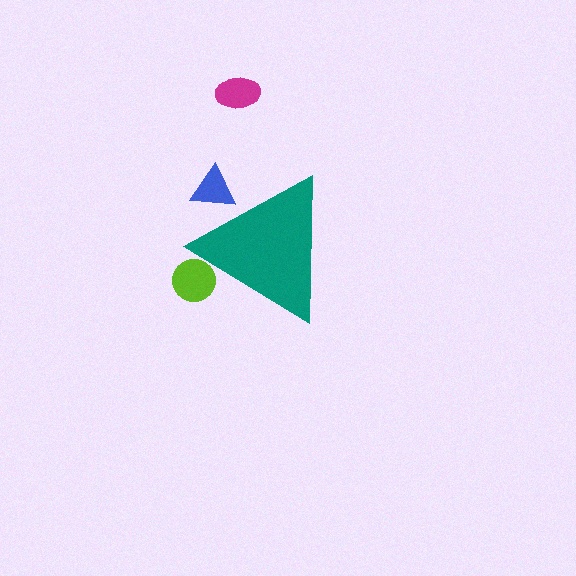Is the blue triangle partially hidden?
Yes, the blue triangle is partially hidden behind the teal triangle.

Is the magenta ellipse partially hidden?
No, the magenta ellipse is fully visible.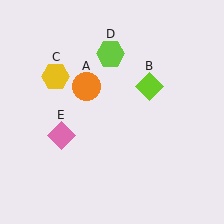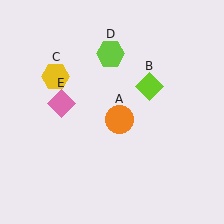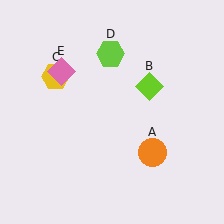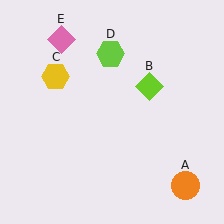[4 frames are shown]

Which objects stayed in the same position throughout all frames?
Lime diamond (object B) and yellow hexagon (object C) and lime hexagon (object D) remained stationary.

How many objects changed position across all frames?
2 objects changed position: orange circle (object A), pink diamond (object E).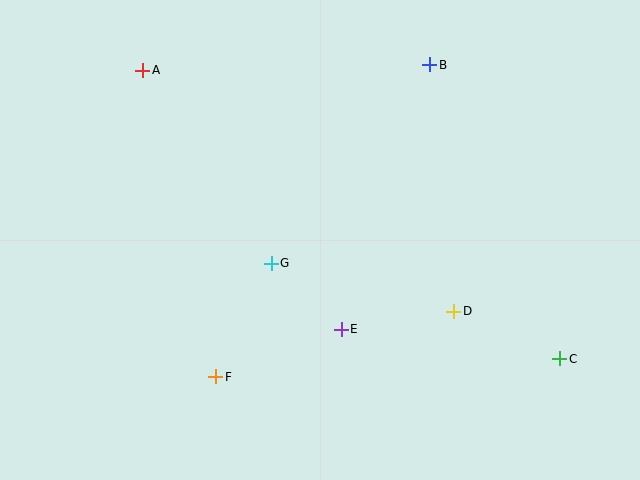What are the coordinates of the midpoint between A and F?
The midpoint between A and F is at (179, 223).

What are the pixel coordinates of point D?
Point D is at (454, 311).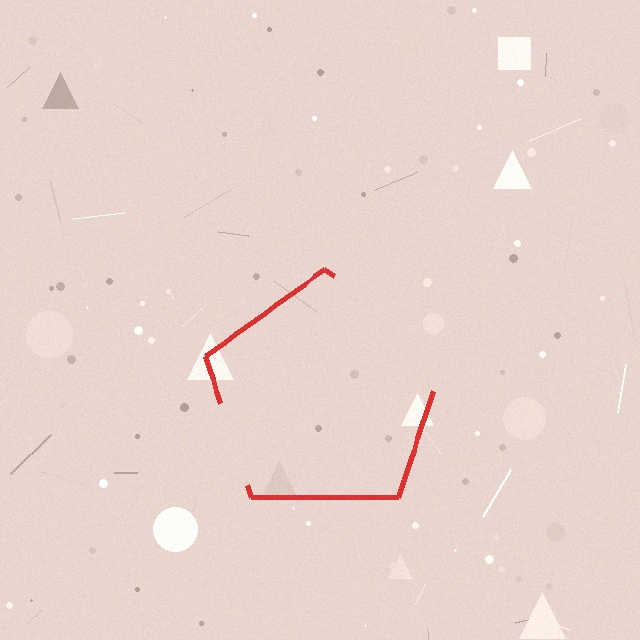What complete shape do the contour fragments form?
The contour fragments form a pentagon.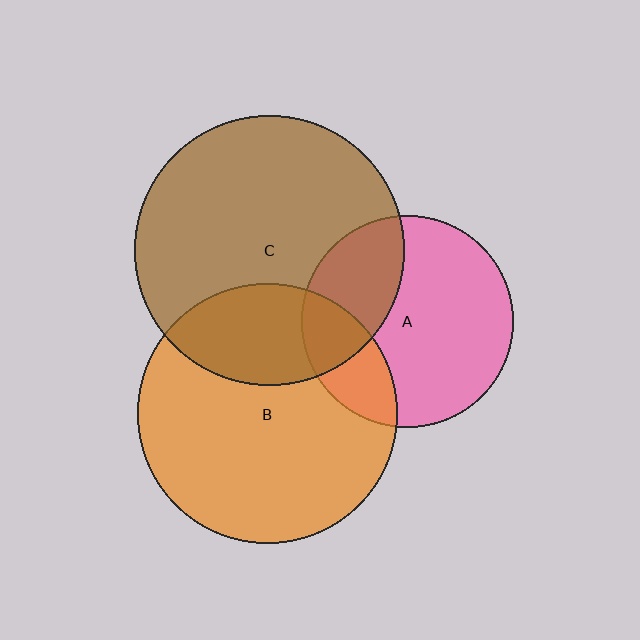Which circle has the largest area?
Circle C (brown).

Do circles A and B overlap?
Yes.